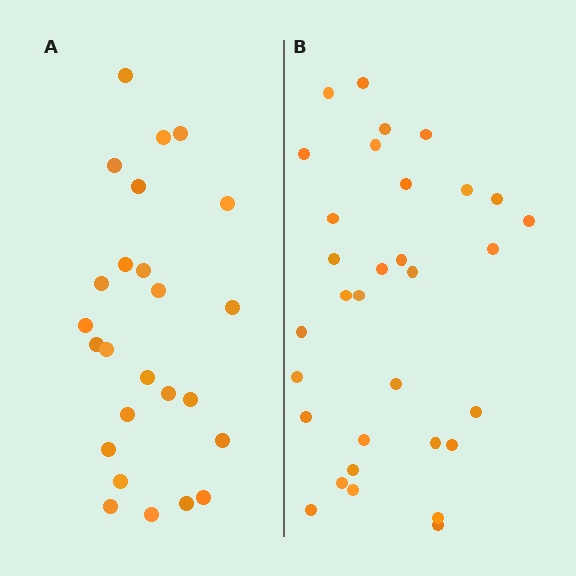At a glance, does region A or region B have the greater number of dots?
Region B (the right region) has more dots.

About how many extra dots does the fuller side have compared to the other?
Region B has roughly 8 or so more dots than region A.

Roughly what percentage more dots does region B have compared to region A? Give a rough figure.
About 30% more.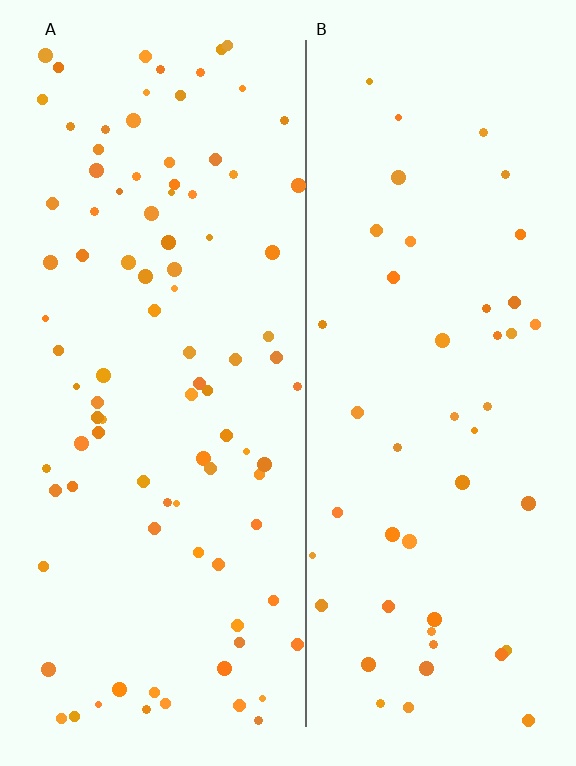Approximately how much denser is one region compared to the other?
Approximately 2.0× — region A over region B.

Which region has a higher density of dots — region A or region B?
A (the left).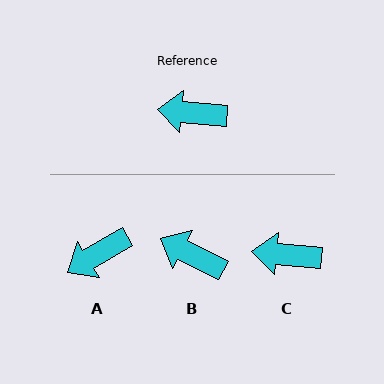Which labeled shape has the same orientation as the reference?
C.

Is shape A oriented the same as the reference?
No, it is off by about 36 degrees.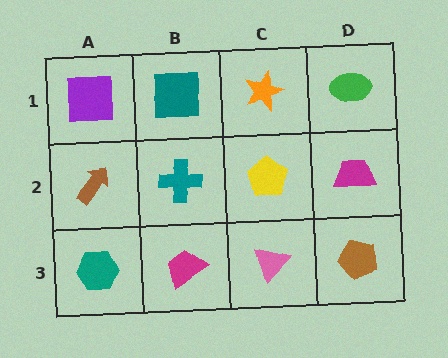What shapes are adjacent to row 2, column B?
A teal square (row 1, column B), a magenta trapezoid (row 3, column B), a brown arrow (row 2, column A), a yellow pentagon (row 2, column C).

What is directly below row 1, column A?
A brown arrow.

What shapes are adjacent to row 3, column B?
A teal cross (row 2, column B), a teal hexagon (row 3, column A), a pink triangle (row 3, column C).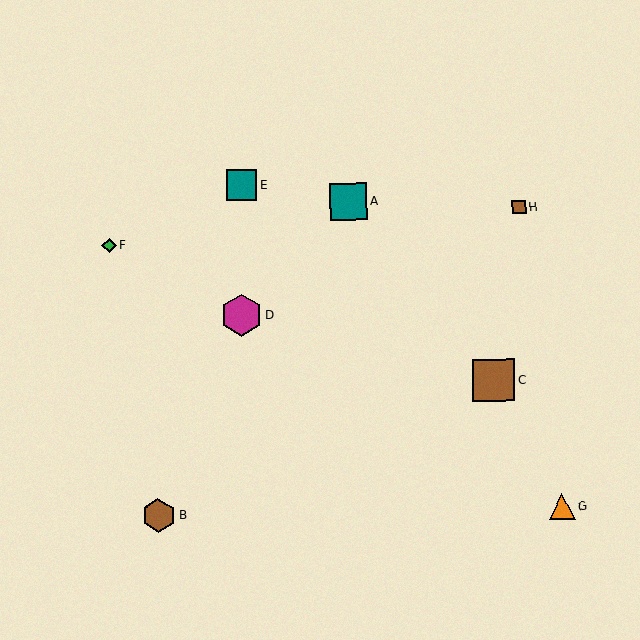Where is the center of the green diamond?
The center of the green diamond is at (109, 245).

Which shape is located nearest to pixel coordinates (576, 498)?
The orange triangle (labeled G) at (562, 507) is nearest to that location.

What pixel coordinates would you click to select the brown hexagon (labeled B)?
Click at (159, 516) to select the brown hexagon B.